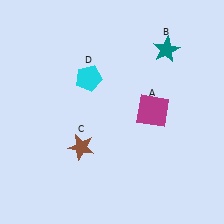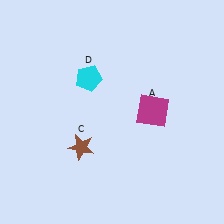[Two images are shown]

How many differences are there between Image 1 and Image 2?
There is 1 difference between the two images.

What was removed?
The teal star (B) was removed in Image 2.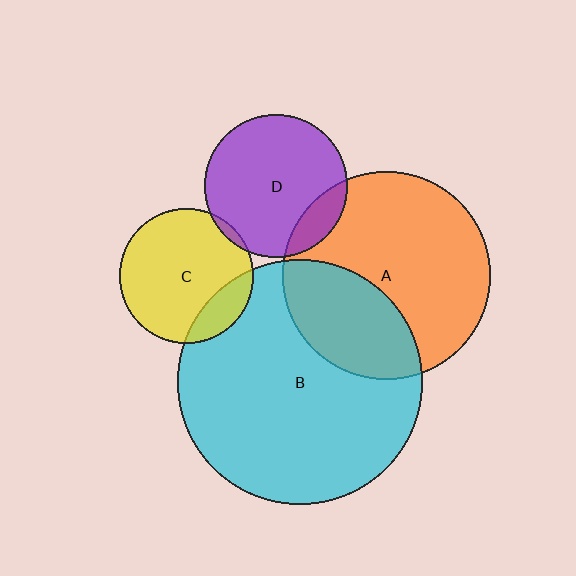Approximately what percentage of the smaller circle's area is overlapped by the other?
Approximately 15%.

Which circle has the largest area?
Circle B (cyan).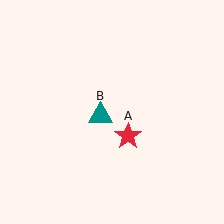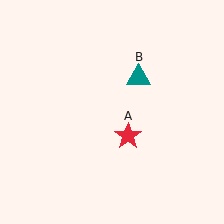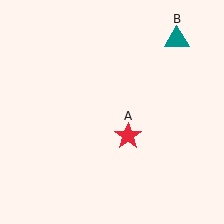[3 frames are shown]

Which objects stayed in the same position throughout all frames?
Red star (object A) remained stationary.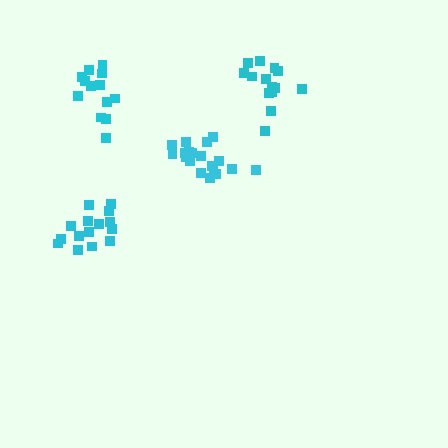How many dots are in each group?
Group 1: 14 dots, Group 2: 13 dots, Group 3: 15 dots, Group 4: 19 dots (61 total).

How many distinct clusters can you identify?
There are 4 distinct clusters.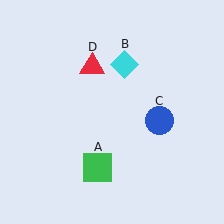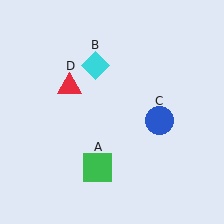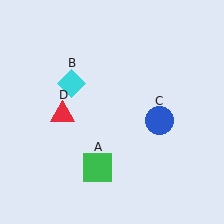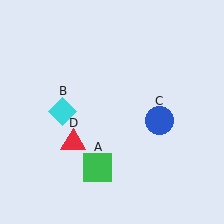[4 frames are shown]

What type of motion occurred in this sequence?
The cyan diamond (object B), red triangle (object D) rotated counterclockwise around the center of the scene.